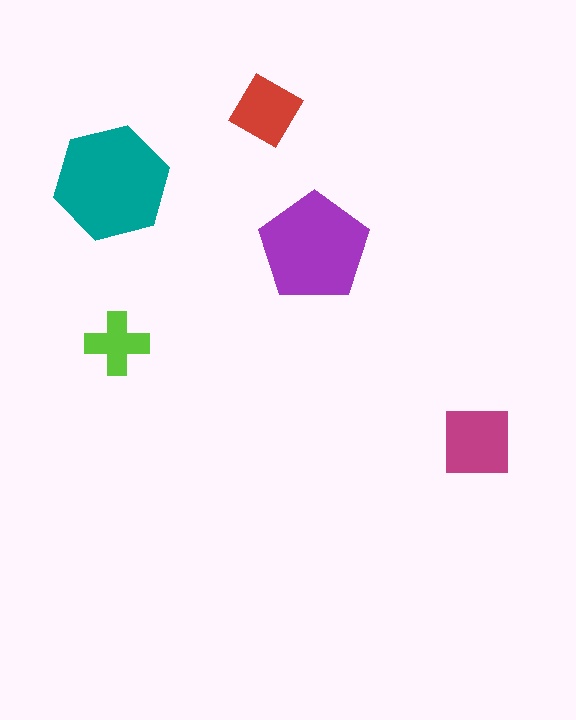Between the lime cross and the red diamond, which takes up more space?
The red diamond.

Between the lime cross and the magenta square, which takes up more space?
The magenta square.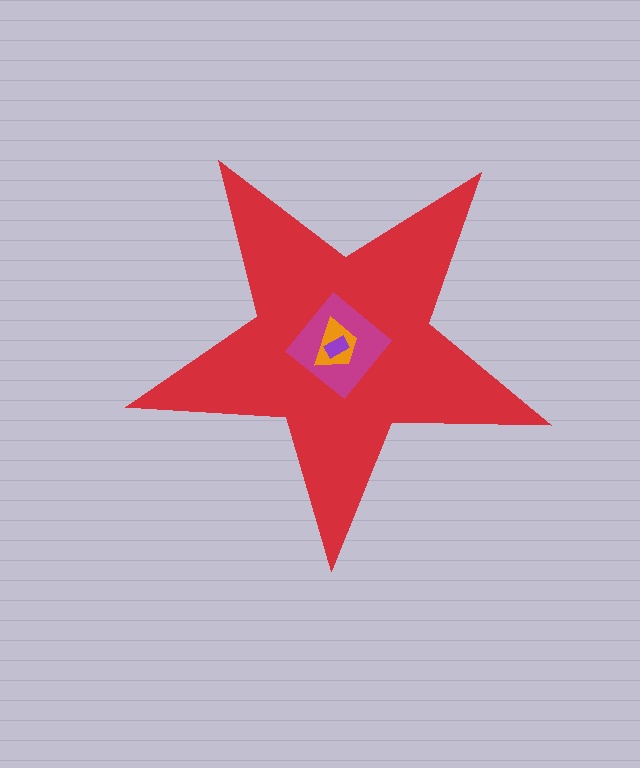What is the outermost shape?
The red star.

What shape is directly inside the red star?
The magenta diamond.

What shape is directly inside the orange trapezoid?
The purple rectangle.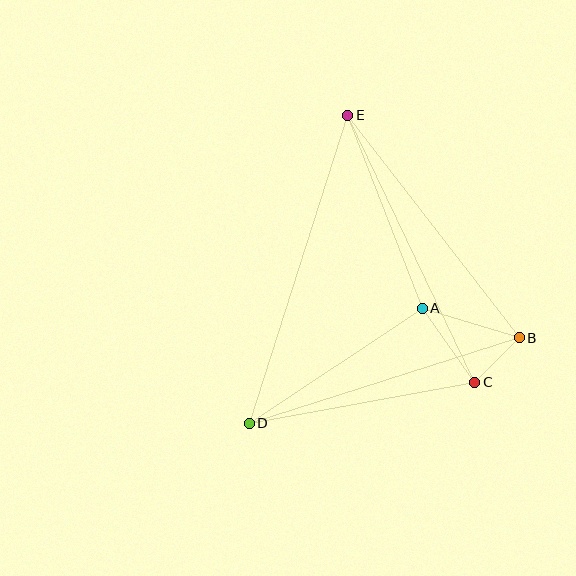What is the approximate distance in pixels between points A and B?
The distance between A and B is approximately 101 pixels.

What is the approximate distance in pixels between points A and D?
The distance between A and D is approximately 208 pixels.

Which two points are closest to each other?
Points B and C are closest to each other.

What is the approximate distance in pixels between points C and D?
The distance between C and D is approximately 229 pixels.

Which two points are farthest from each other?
Points D and E are farthest from each other.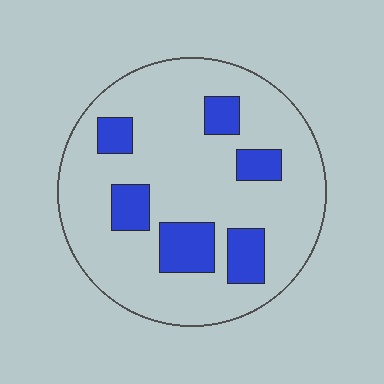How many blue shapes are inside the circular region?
6.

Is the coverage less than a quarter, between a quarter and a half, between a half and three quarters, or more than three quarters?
Less than a quarter.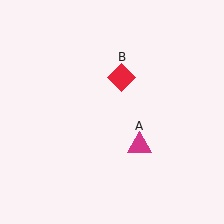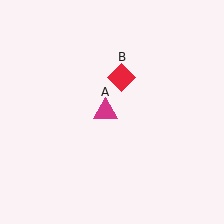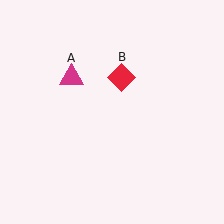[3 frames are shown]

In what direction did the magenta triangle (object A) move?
The magenta triangle (object A) moved up and to the left.